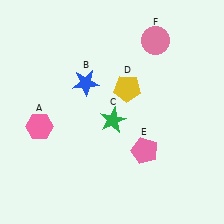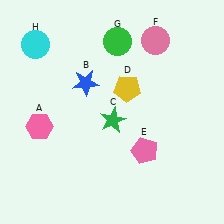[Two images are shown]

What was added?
A green circle (G), a cyan circle (H) were added in Image 2.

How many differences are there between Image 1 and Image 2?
There are 2 differences between the two images.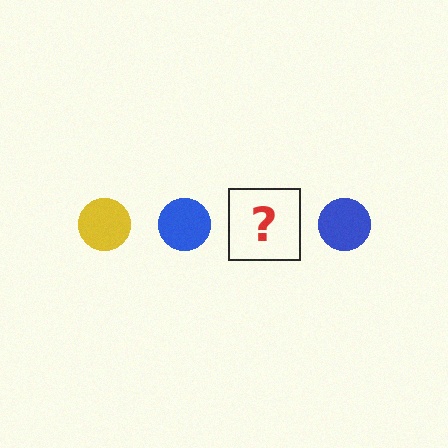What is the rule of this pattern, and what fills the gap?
The rule is that the pattern cycles through yellow, blue circles. The gap should be filled with a yellow circle.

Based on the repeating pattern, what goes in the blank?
The blank should be a yellow circle.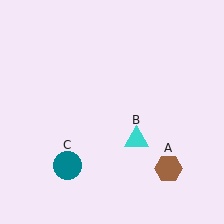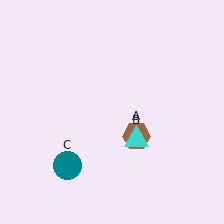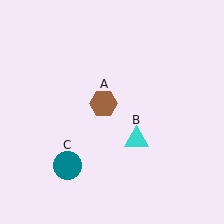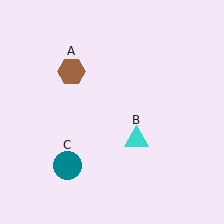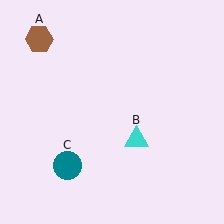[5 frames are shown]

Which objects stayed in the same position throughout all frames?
Cyan triangle (object B) and teal circle (object C) remained stationary.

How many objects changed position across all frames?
1 object changed position: brown hexagon (object A).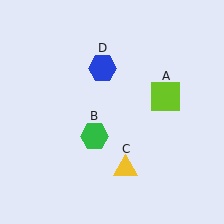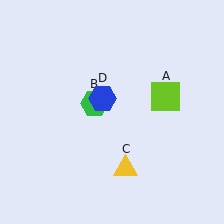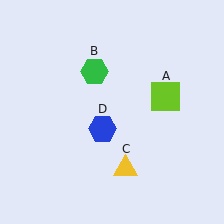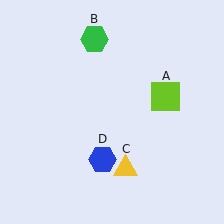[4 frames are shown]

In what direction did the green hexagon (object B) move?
The green hexagon (object B) moved up.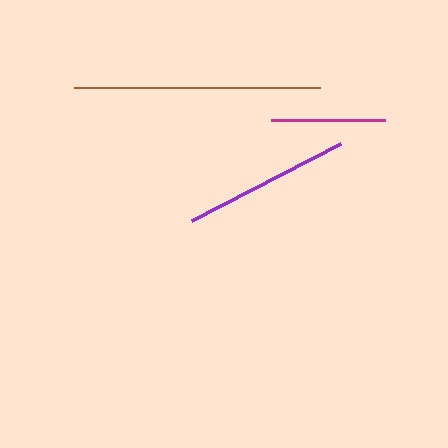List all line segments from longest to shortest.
From longest to shortest: brown, purple, magenta.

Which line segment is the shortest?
The magenta line is the shortest at approximately 114 pixels.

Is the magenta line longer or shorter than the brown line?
The brown line is longer than the magenta line.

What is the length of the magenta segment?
The magenta segment is approximately 114 pixels long.